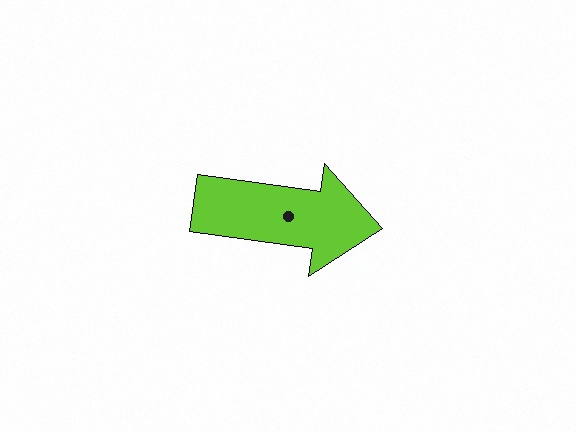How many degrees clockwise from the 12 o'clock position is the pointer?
Approximately 98 degrees.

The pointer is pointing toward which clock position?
Roughly 3 o'clock.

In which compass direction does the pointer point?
East.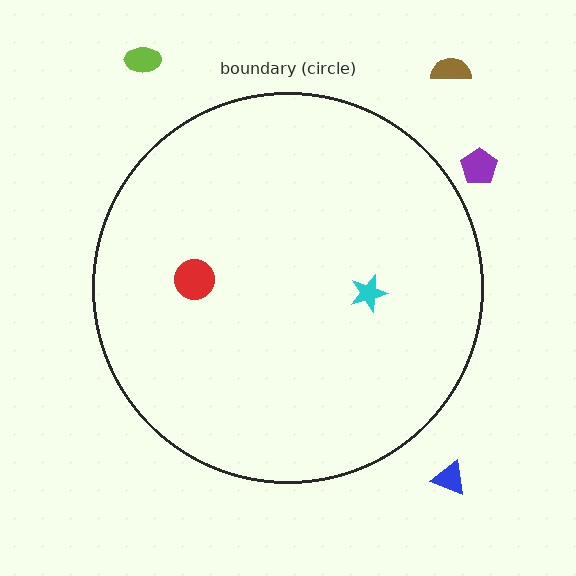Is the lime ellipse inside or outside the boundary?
Outside.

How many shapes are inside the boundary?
2 inside, 4 outside.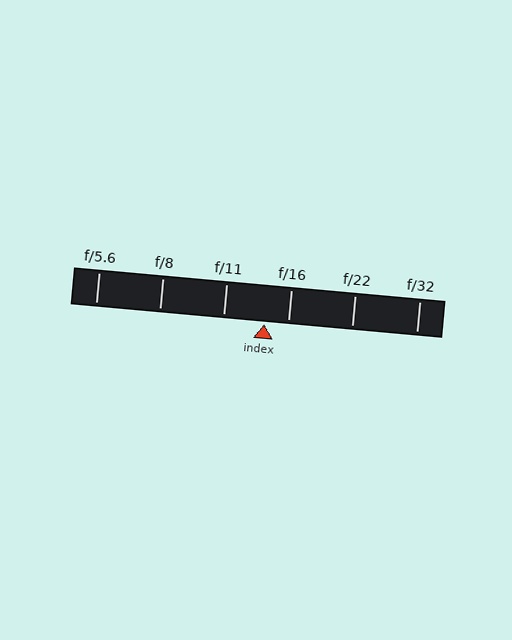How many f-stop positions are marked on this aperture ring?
There are 6 f-stop positions marked.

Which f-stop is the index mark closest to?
The index mark is closest to f/16.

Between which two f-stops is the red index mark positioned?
The index mark is between f/11 and f/16.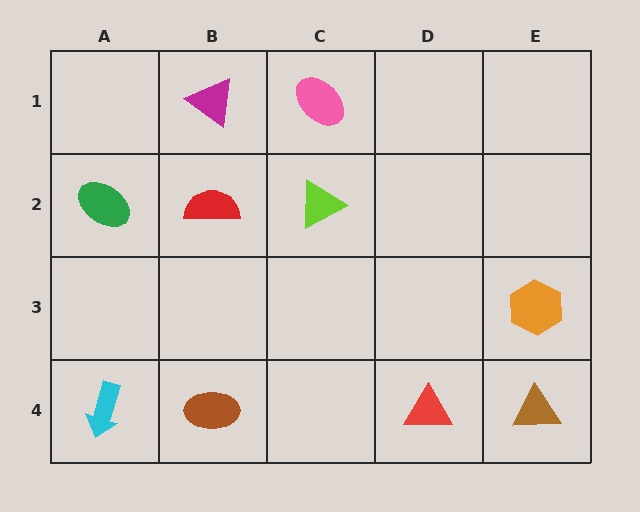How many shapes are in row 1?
2 shapes.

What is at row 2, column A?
A green ellipse.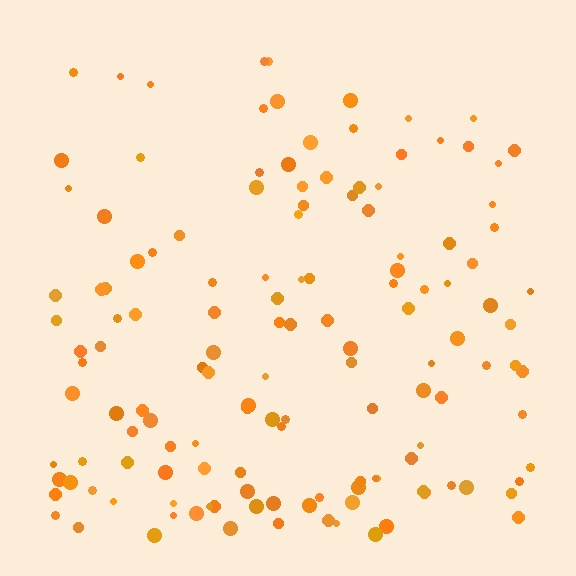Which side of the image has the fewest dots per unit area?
The top.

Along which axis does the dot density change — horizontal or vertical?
Vertical.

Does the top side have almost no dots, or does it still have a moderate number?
Still a moderate number, just noticeably fewer than the bottom.